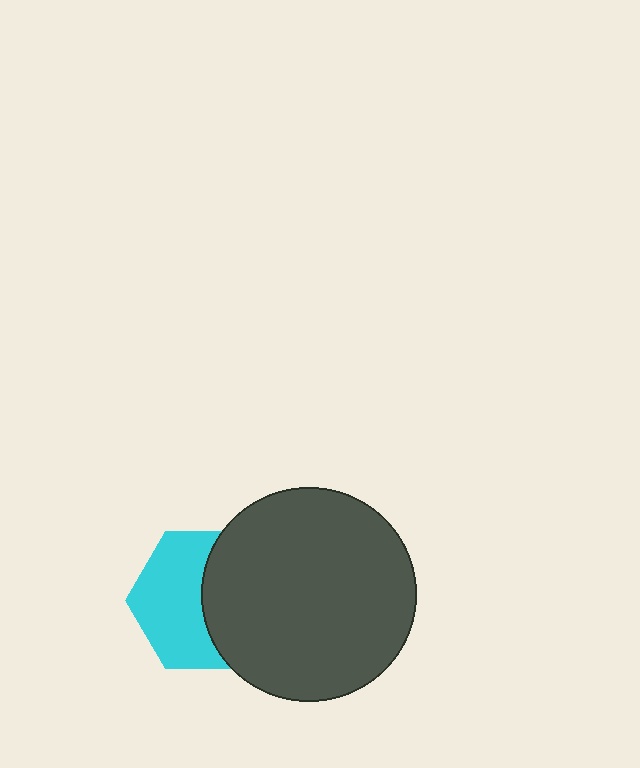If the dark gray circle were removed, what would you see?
You would see the complete cyan hexagon.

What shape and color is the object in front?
The object in front is a dark gray circle.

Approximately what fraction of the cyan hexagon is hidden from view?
Roughly 46% of the cyan hexagon is hidden behind the dark gray circle.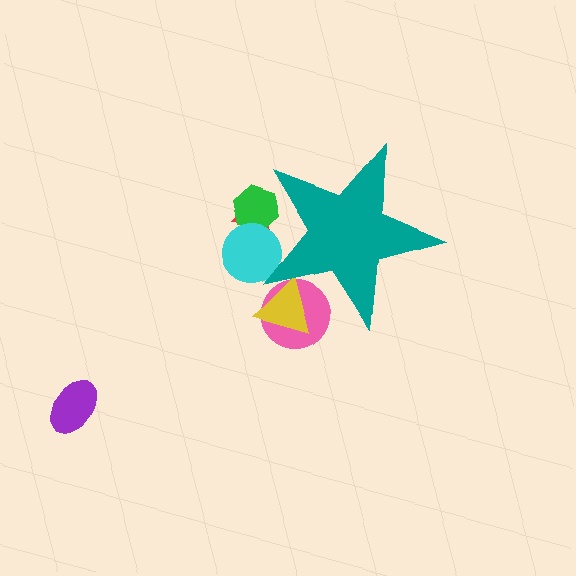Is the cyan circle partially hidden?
Yes, the cyan circle is partially hidden behind the teal star.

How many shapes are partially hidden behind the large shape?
5 shapes are partially hidden.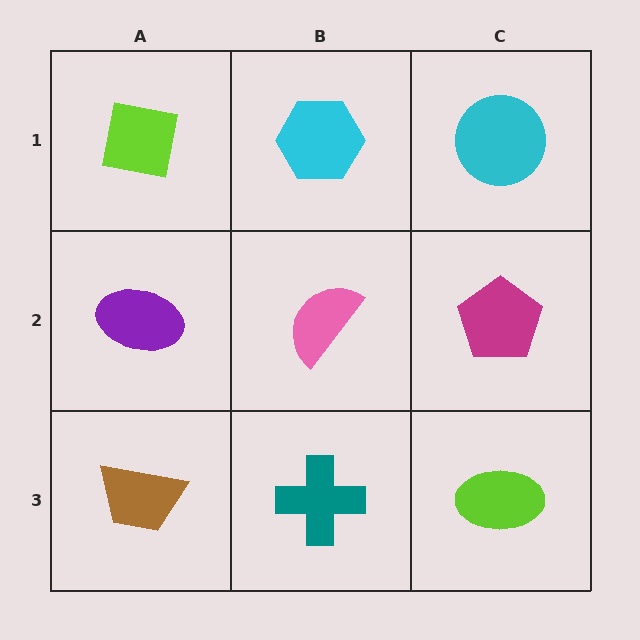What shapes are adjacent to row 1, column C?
A magenta pentagon (row 2, column C), a cyan hexagon (row 1, column B).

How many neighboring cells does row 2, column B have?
4.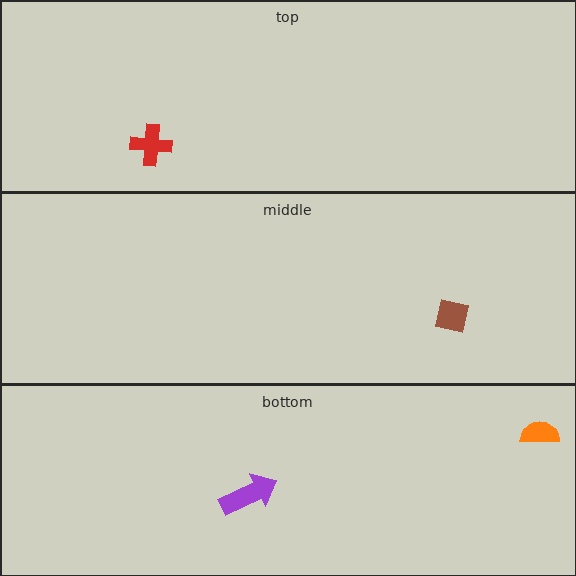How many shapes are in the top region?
1.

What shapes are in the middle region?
The brown square.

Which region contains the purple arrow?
The bottom region.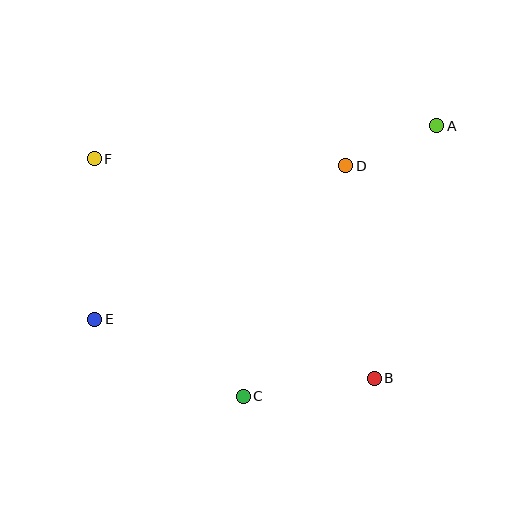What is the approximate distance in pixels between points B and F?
The distance between B and F is approximately 356 pixels.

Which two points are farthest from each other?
Points A and E are farthest from each other.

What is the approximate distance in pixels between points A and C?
The distance between A and C is approximately 332 pixels.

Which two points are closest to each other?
Points A and D are closest to each other.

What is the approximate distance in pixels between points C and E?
The distance between C and E is approximately 167 pixels.